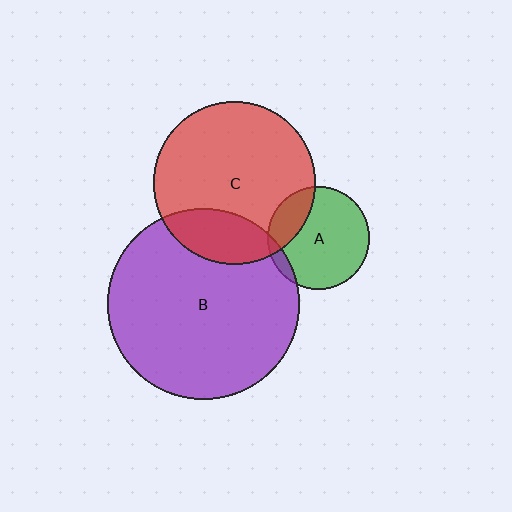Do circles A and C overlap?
Yes.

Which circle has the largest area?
Circle B (purple).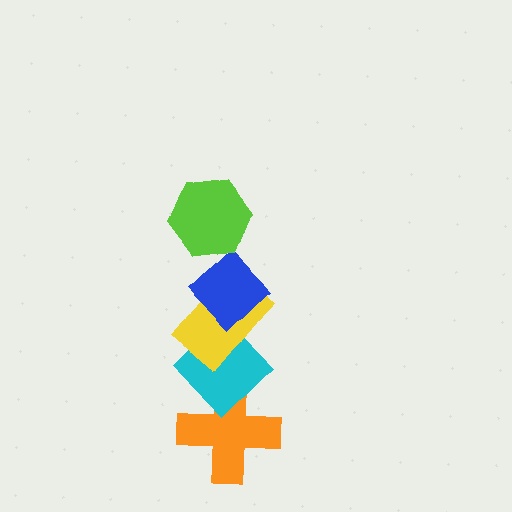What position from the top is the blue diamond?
The blue diamond is 2nd from the top.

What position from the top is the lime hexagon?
The lime hexagon is 1st from the top.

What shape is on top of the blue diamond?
The lime hexagon is on top of the blue diamond.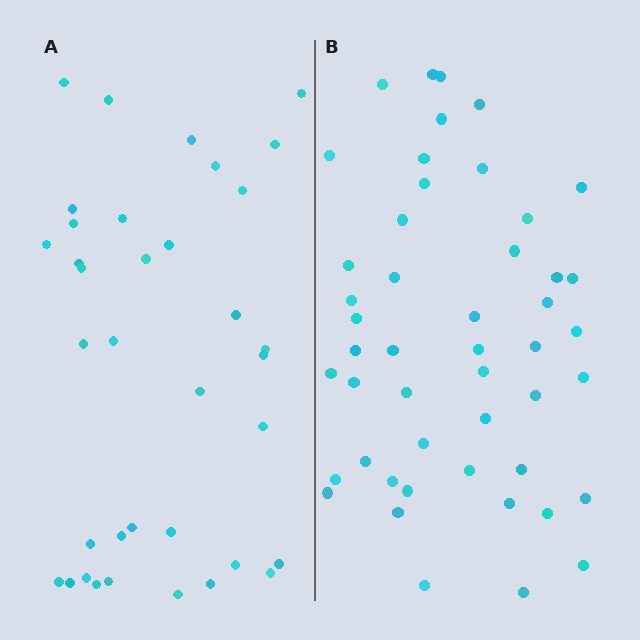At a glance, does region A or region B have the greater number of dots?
Region B (the right region) has more dots.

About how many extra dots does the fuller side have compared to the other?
Region B has roughly 12 or so more dots than region A.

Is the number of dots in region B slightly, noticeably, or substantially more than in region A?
Region B has noticeably more, but not dramatically so. The ratio is roughly 1.3 to 1.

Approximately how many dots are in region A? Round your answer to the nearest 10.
About 40 dots. (The exact count is 36, which rounds to 40.)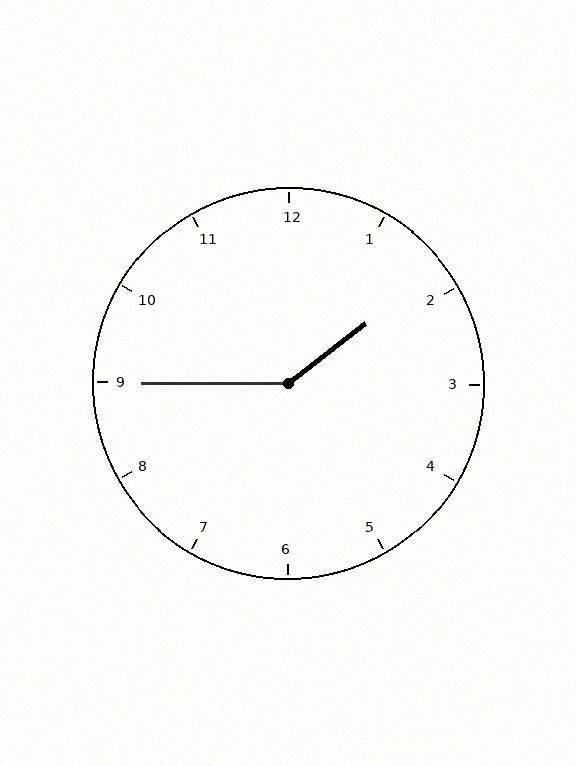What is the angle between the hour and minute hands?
Approximately 142 degrees.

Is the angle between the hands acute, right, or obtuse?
It is obtuse.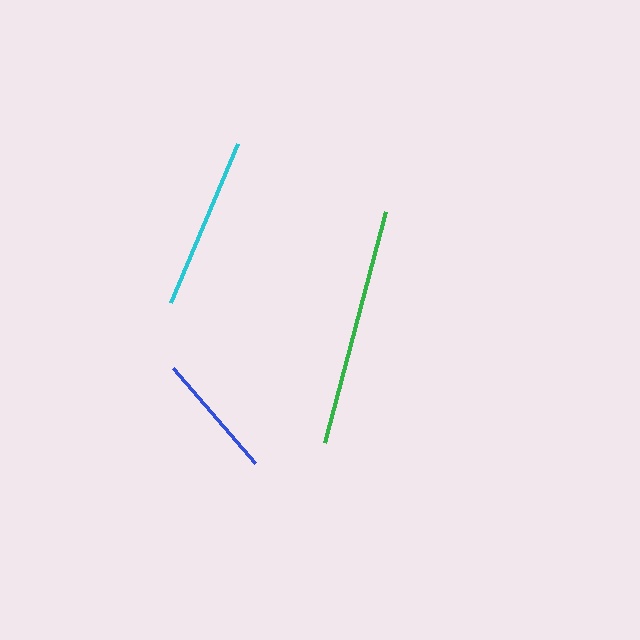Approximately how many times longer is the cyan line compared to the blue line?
The cyan line is approximately 1.4 times the length of the blue line.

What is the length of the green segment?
The green segment is approximately 240 pixels long.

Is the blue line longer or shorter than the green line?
The green line is longer than the blue line.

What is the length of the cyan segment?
The cyan segment is approximately 172 pixels long.